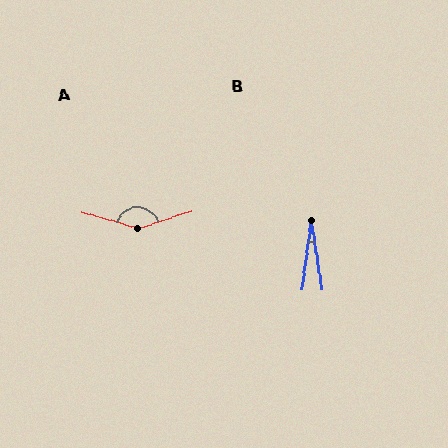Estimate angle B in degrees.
Approximately 16 degrees.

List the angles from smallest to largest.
B (16°), A (146°).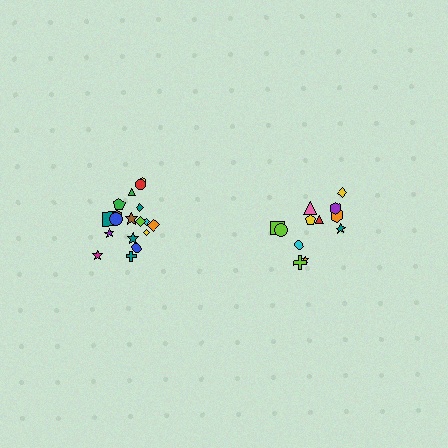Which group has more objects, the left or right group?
The left group.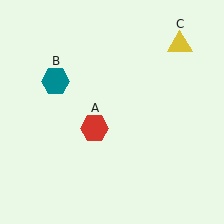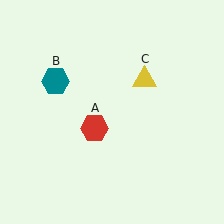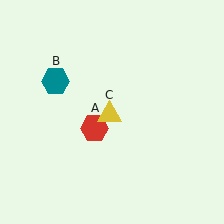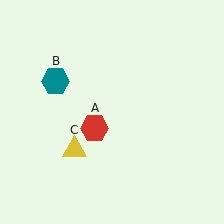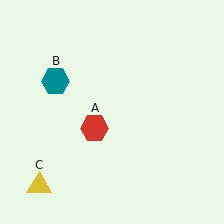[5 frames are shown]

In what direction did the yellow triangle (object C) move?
The yellow triangle (object C) moved down and to the left.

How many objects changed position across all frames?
1 object changed position: yellow triangle (object C).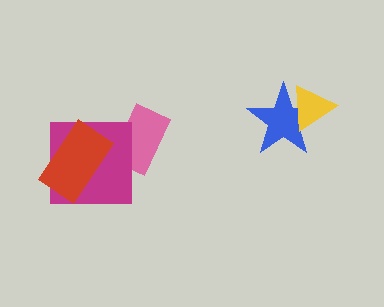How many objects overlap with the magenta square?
2 objects overlap with the magenta square.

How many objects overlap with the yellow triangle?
1 object overlaps with the yellow triangle.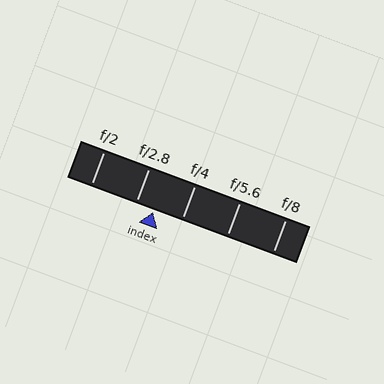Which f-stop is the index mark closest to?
The index mark is closest to f/2.8.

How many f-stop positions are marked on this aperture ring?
There are 5 f-stop positions marked.